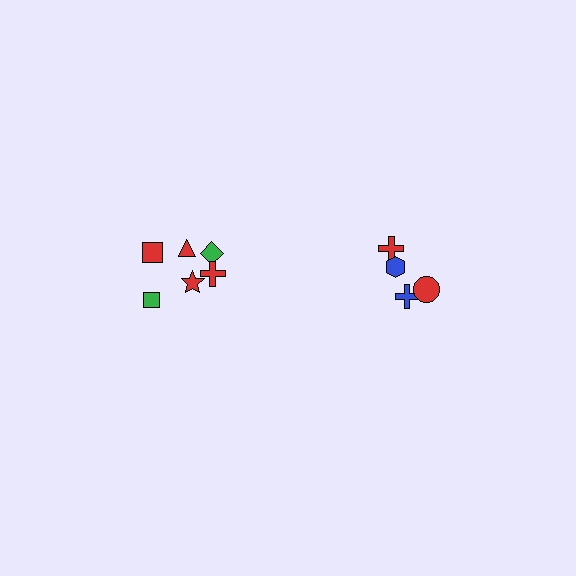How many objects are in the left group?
There are 6 objects.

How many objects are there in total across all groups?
There are 10 objects.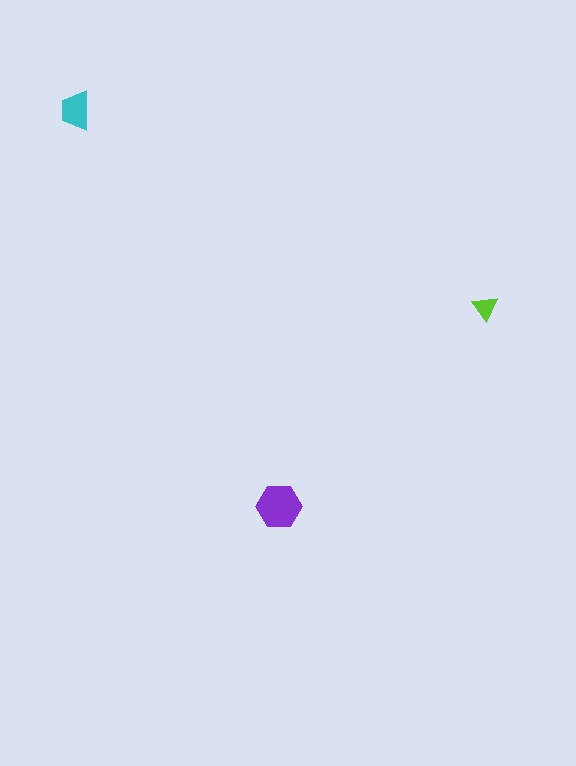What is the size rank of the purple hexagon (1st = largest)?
1st.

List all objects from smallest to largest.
The lime triangle, the cyan trapezoid, the purple hexagon.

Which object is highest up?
The cyan trapezoid is topmost.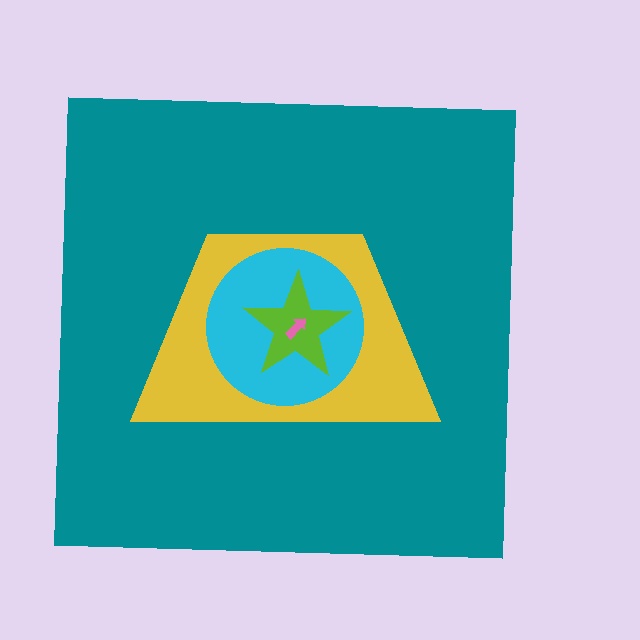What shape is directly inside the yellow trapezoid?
The cyan circle.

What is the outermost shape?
The teal square.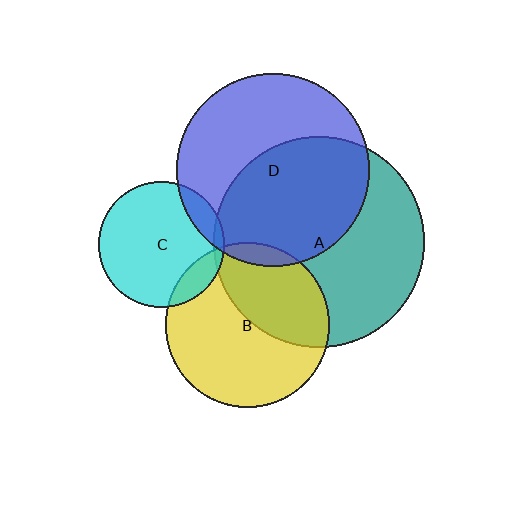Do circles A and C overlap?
Yes.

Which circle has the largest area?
Circle A (teal).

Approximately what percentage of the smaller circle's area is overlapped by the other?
Approximately 5%.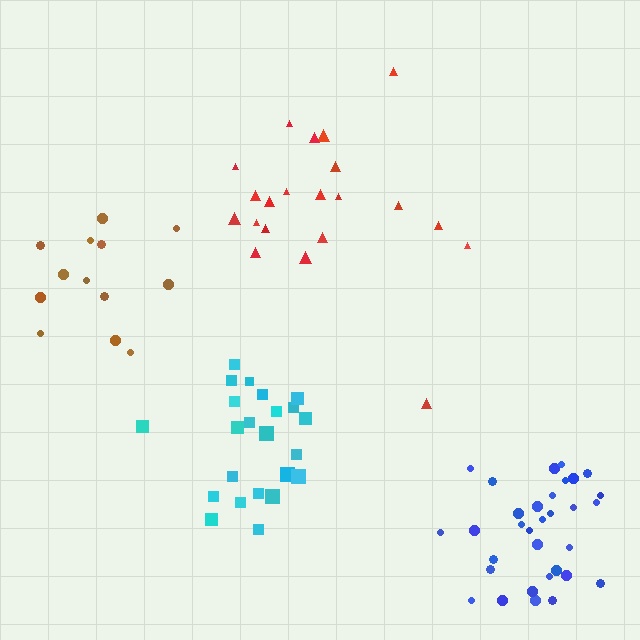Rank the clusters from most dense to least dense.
cyan, blue, brown, red.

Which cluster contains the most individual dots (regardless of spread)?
Blue (32).